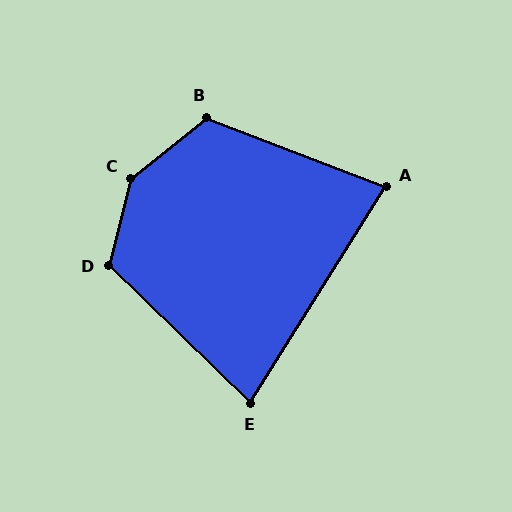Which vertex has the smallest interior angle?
E, at approximately 78 degrees.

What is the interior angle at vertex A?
Approximately 79 degrees (acute).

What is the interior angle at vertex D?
Approximately 120 degrees (obtuse).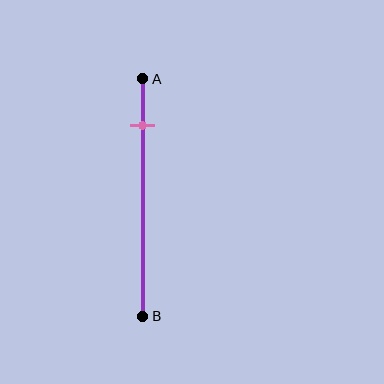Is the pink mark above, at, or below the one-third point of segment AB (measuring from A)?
The pink mark is above the one-third point of segment AB.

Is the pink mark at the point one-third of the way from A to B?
No, the mark is at about 20% from A, not at the 33% one-third point.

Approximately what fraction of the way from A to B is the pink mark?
The pink mark is approximately 20% of the way from A to B.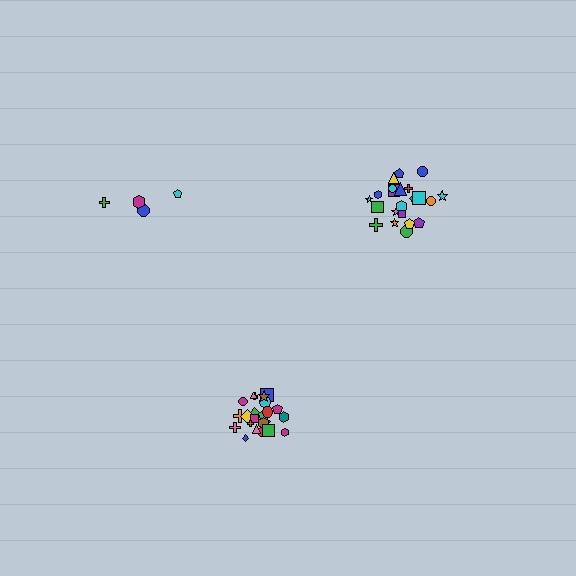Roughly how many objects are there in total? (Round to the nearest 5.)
Roughly 50 objects in total.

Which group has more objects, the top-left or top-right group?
The top-right group.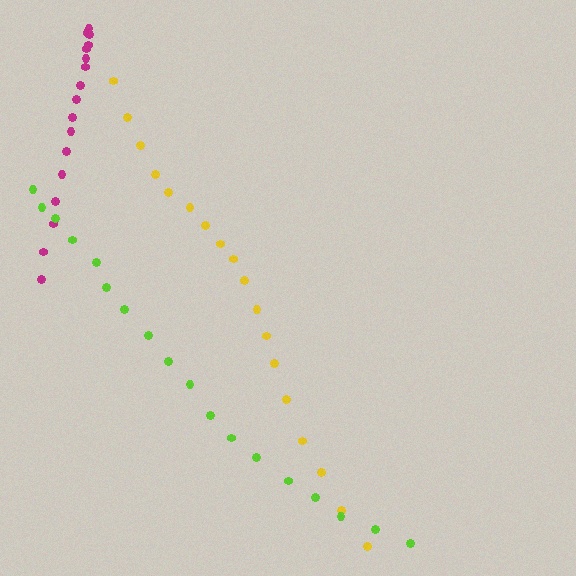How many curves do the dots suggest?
There are 3 distinct paths.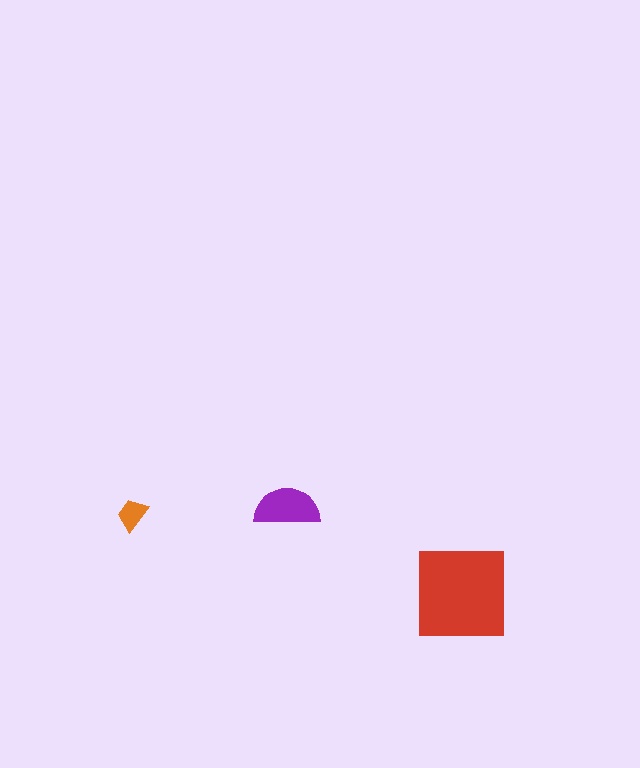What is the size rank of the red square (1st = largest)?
1st.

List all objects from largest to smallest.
The red square, the purple semicircle, the orange trapezoid.